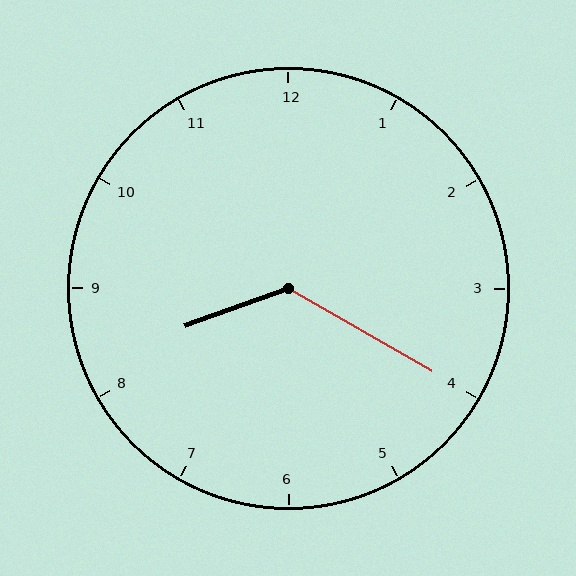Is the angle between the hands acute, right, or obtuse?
It is obtuse.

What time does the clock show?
8:20.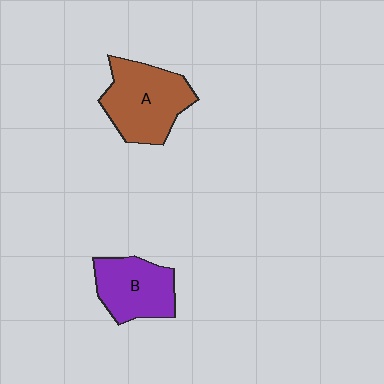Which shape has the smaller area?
Shape B (purple).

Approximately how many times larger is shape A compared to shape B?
Approximately 1.3 times.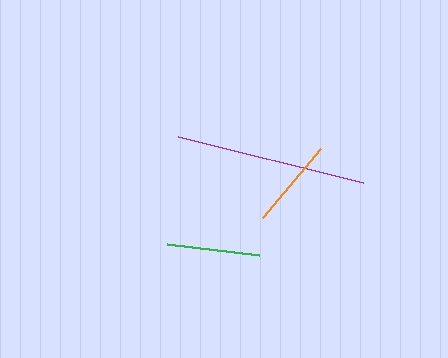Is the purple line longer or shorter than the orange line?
The purple line is longer than the orange line.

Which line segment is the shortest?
The orange line is the shortest at approximately 90 pixels.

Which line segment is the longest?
The purple line is the longest at approximately 191 pixels.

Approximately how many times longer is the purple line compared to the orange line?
The purple line is approximately 2.1 times the length of the orange line.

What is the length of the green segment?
The green segment is approximately 93 pixels long.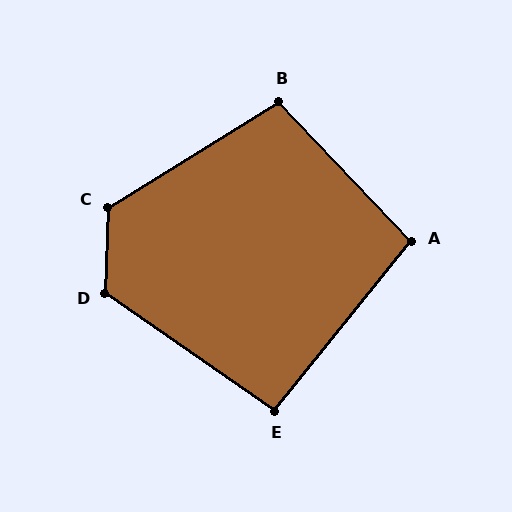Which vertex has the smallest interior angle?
E, at approximately 94 degrees.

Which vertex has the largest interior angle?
C, at approximately 124 degrees.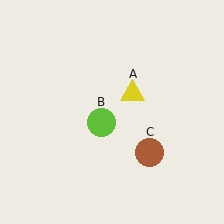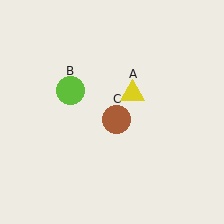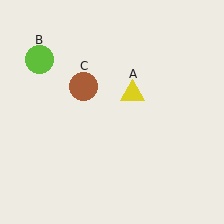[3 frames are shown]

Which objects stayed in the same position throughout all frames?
Yellow triangle (object A) remained stationary.